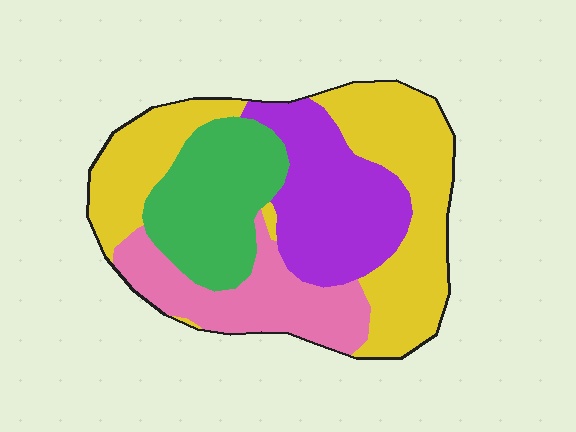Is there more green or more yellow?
Yellow.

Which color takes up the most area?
Yellow, at roughly 40%.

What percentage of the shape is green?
Green takes up less than a quarter of the shape.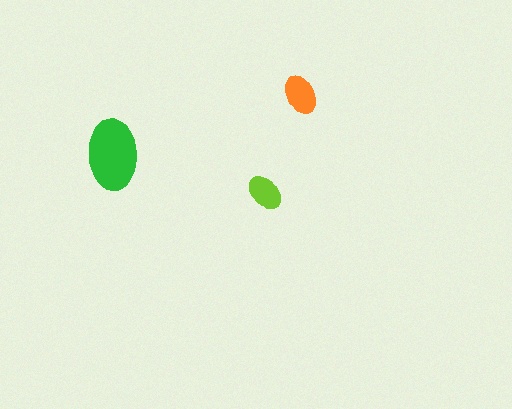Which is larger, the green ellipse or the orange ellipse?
The green one.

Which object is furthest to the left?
The green ellipse is leftmost.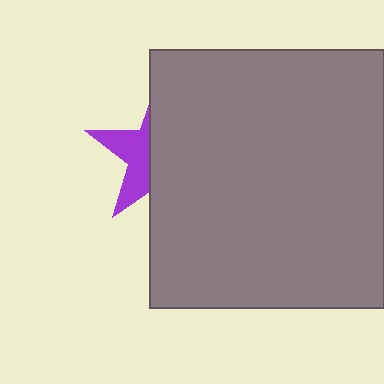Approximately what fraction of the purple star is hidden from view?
Roughly 62% of the purple star is hidden behind the gray rectangle.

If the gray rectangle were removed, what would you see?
You would see the complete purple star.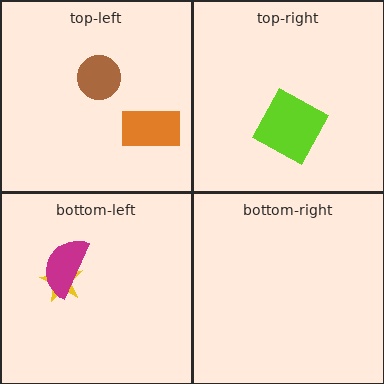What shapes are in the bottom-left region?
The yellow star, the magenta semicircle.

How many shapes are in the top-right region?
1.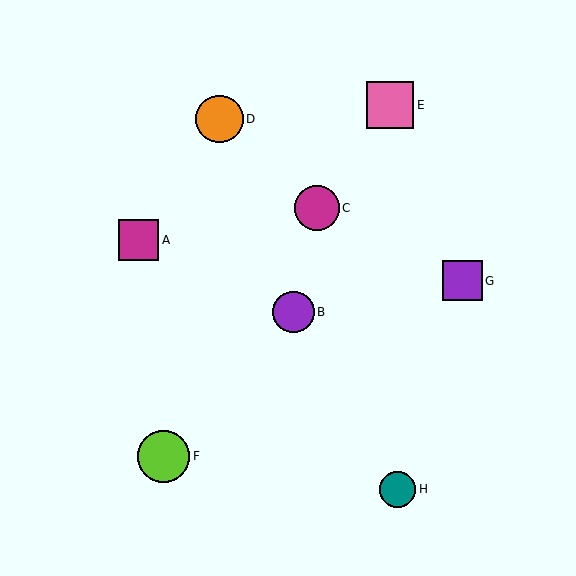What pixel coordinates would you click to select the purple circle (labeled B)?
Click at (294, 312) to select the purple circle B.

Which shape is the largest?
The lime circle (labeled F) is the largest.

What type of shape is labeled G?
Shape G is a purple square.